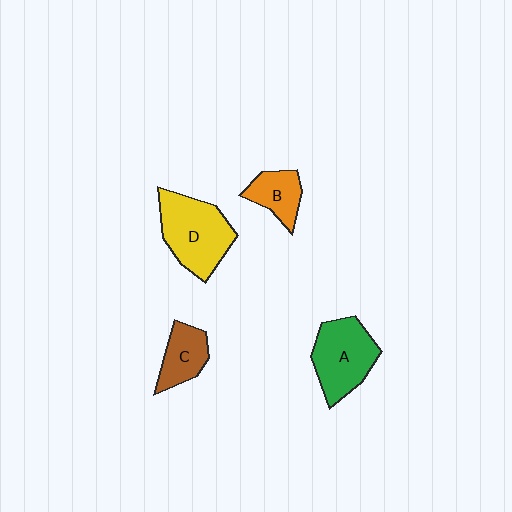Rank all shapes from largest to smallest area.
From largest to smallest: D (yellow), A (green), C (brown), B (orange).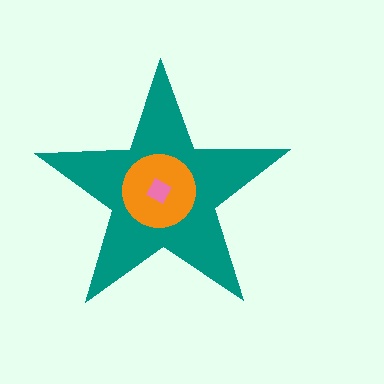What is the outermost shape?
The teal star.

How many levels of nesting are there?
3.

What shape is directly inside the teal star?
The orange circle.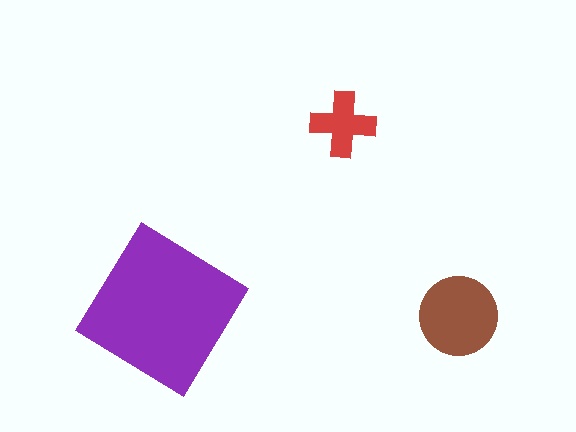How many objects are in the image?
There are 3 objects in the image.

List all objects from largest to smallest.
The purple diamond, the brown circle, the red cross.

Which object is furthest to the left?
The purple diamond is leftmost.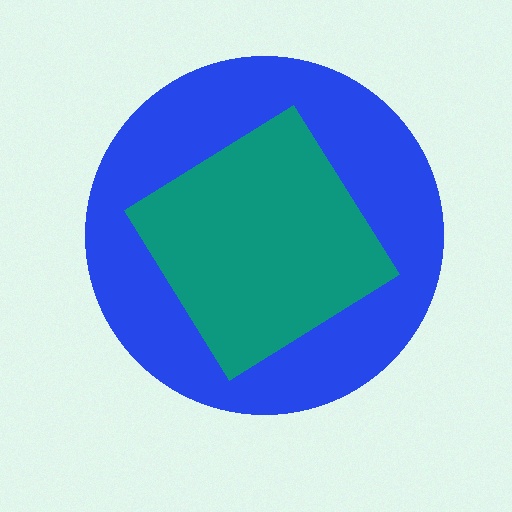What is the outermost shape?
The blue circle.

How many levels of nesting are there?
2.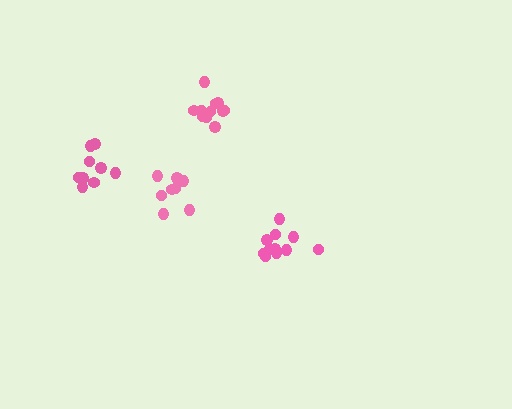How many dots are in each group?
Group 1: 11 dots, Group 2: 11 dots, Group 3: 8 dots, Group 4: 9 dots (39 total).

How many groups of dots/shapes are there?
There are 4 groups.